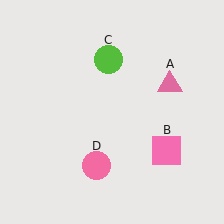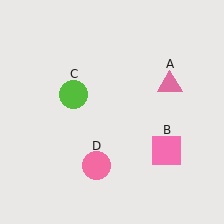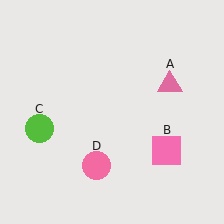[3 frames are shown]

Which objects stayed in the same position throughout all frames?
Pink triangle (object A) and pink square (object B) and pink circle (object D) remained stationary.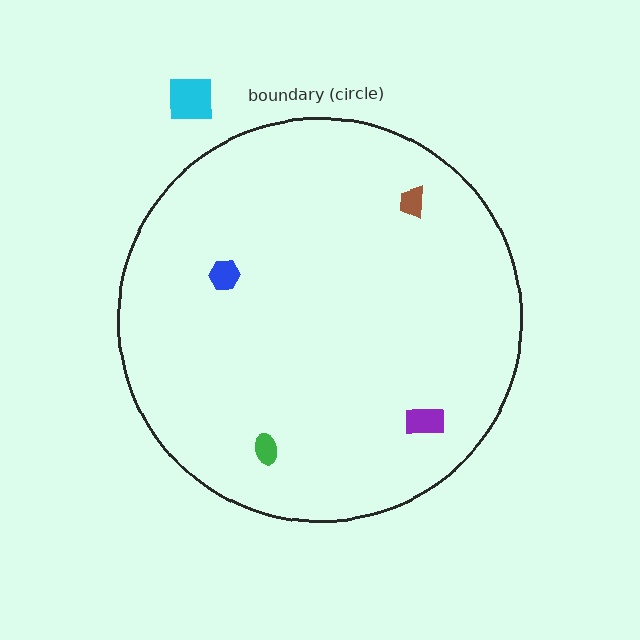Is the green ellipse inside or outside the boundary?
Inside.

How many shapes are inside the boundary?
4 inside, 1 outside.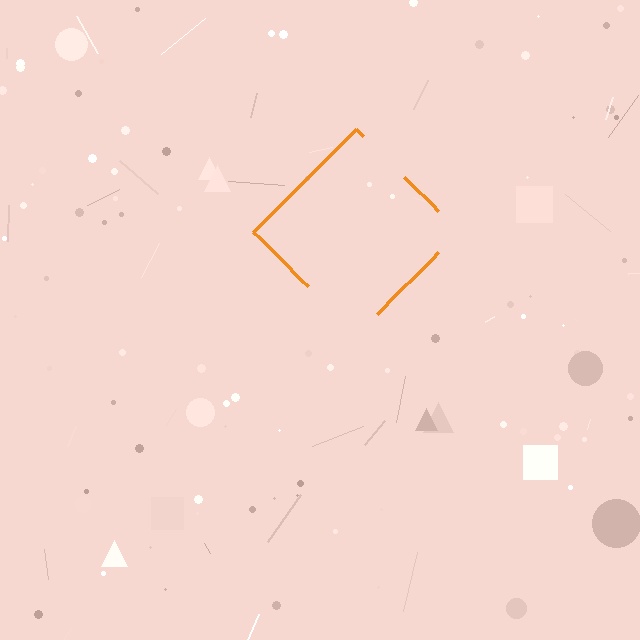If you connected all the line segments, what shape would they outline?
They would outline a diamond.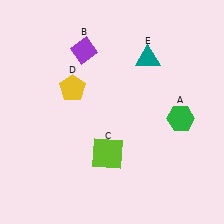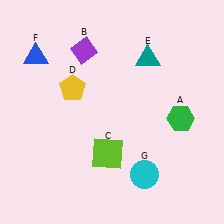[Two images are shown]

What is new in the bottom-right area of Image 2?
A cyan circle (G) was added in the bottom-right area of Image 2.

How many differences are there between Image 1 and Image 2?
There are 2 differences between the two images.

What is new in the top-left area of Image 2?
A blue triangle (F) was added in the top-left area of Image 2.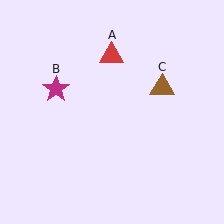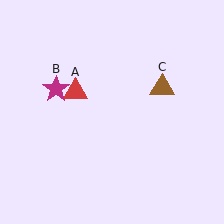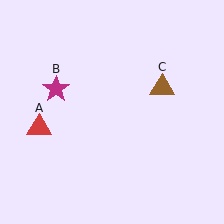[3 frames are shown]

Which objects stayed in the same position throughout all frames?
Magenta star (object B) and brown triangle (object C) remained stationary.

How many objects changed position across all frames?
1 object changed position: red triangle (object A).